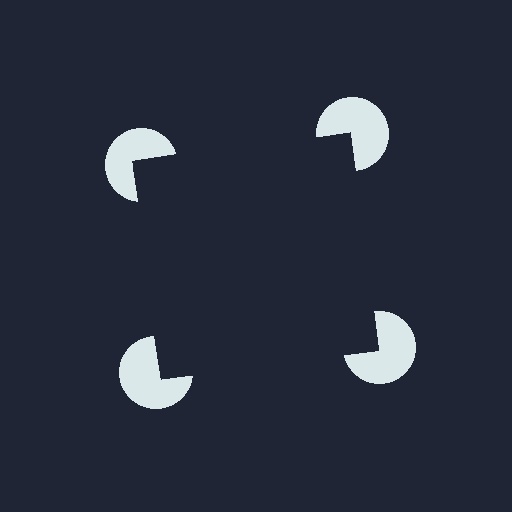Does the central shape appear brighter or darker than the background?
It typically appears slightly darker than the background, even though no actual brightness change is drawn.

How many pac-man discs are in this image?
There are 4 — one at each vertex of the illusory square.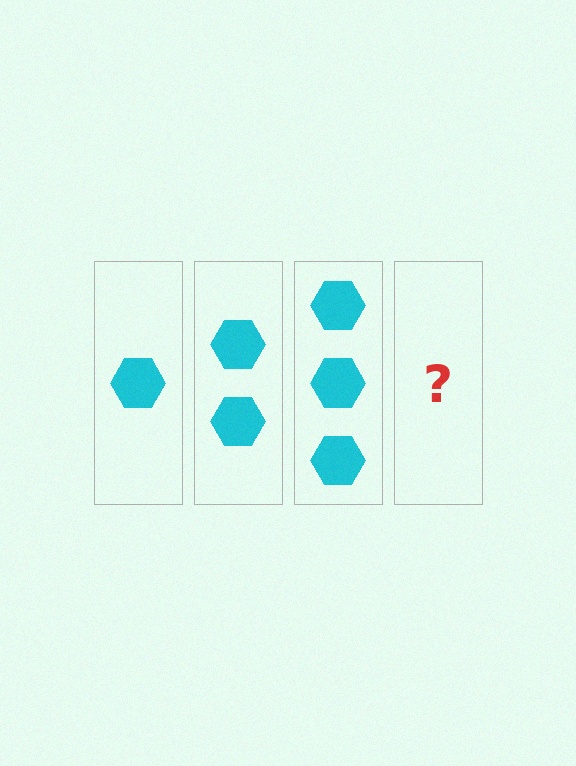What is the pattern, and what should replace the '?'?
The pattern is that each step adds one more hexagon. The '?' should be 4 hexagons.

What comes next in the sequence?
The next element should be 4 hexagons.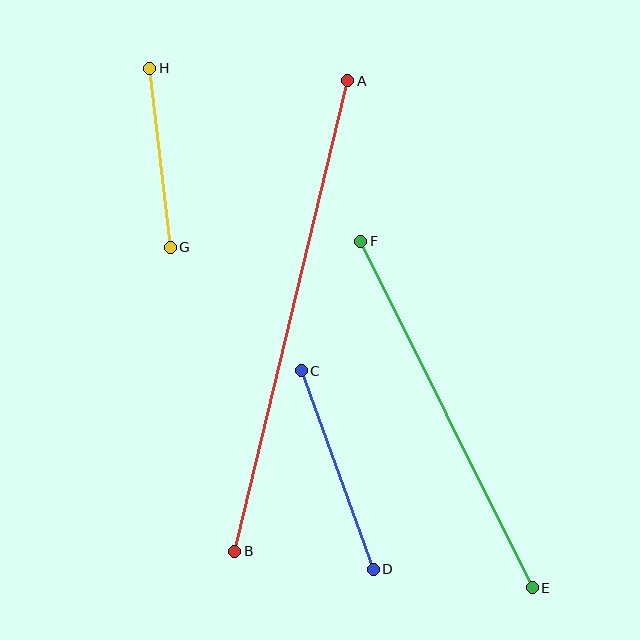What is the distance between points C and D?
The distance is approximately 211 pixels.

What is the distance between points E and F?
The distance is approximately 386 pixels.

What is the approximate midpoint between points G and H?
The midpoint is at approximately (160, 158) pixels.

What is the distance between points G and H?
The distance is approximately 180 pixels.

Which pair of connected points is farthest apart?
Points A and B are farthest apart.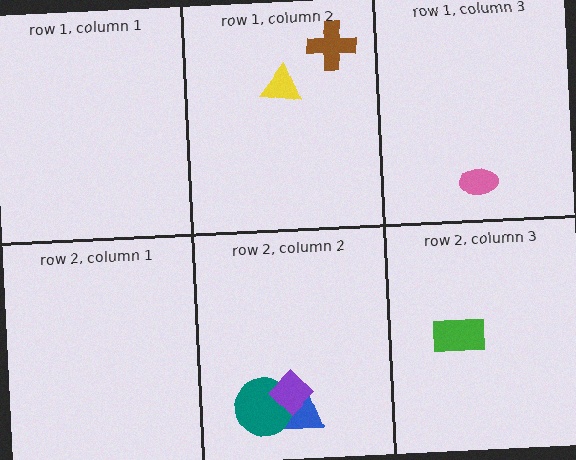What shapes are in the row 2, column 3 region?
The green rectangle.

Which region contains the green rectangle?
The row 2, column 3 region.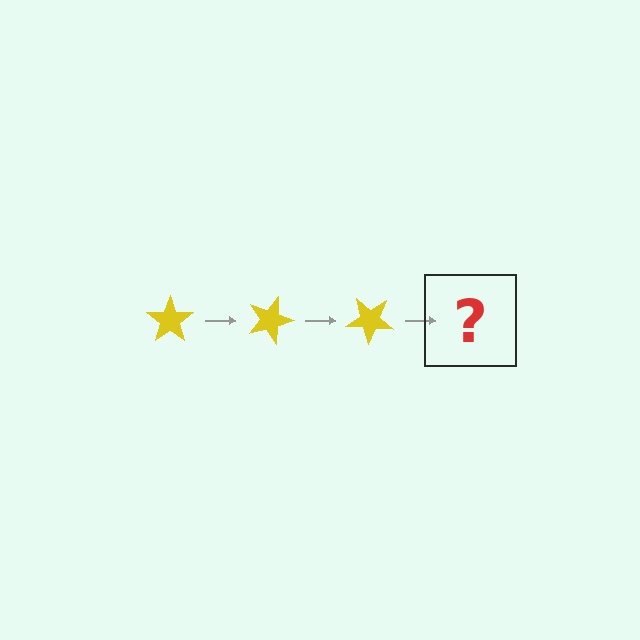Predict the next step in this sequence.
The next step is a yellow star rotated 60 degrees.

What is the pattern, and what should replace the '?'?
The pattern is that the star rotates 20 degrees each step. The '?' should be a yellow star rotated 60 degrees.